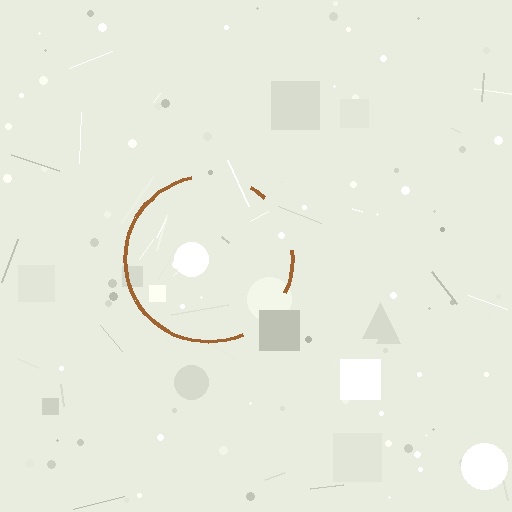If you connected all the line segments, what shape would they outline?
They would outline a circle.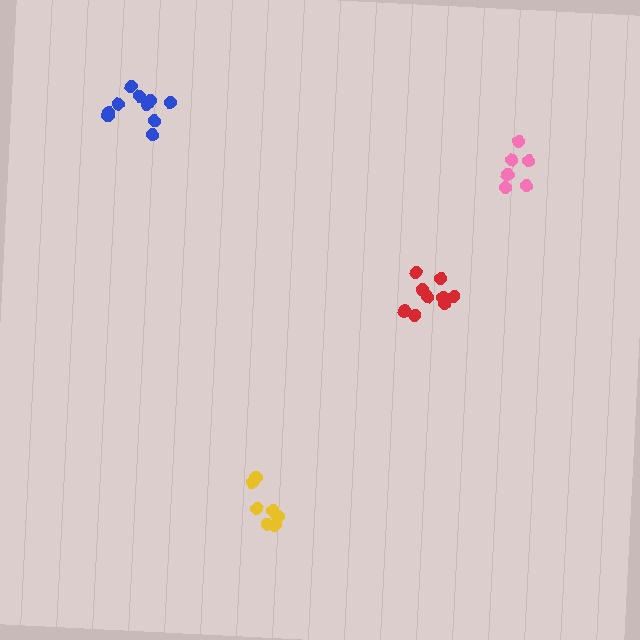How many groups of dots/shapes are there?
There are 4 groups.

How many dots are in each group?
Group 1: 7 dots, Group 2: 9 dots, Group 3: 10 dots, Group 4: 6 dots (32 total).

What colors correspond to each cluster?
The clusters are colored: yellow, red, blue, pink.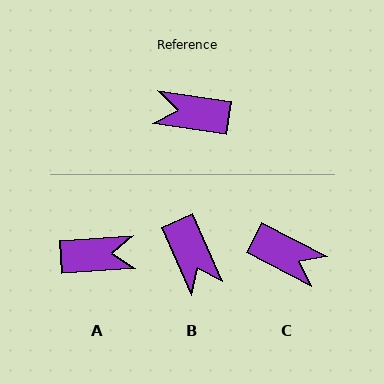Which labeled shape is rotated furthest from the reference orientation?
A, about 167 degrees away.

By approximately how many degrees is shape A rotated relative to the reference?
Approximately 167 degrees clockwise.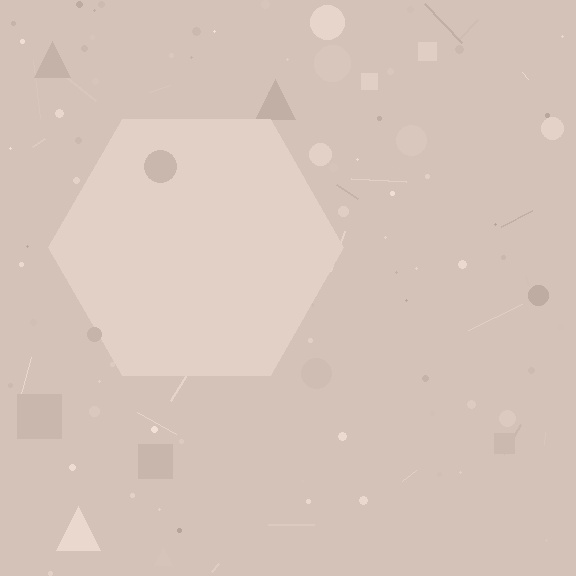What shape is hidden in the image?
A hexagon is hidden in the image.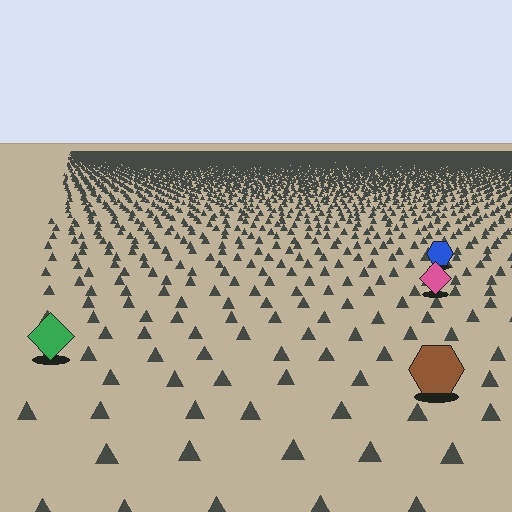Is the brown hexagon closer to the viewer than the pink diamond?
Yes. The brown hexagon is closer — you can tell from the texture gradient: the ground texture is coarser near it.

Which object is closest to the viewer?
The brown hexagon is closest. The texture marks near it are larger and more spread out.